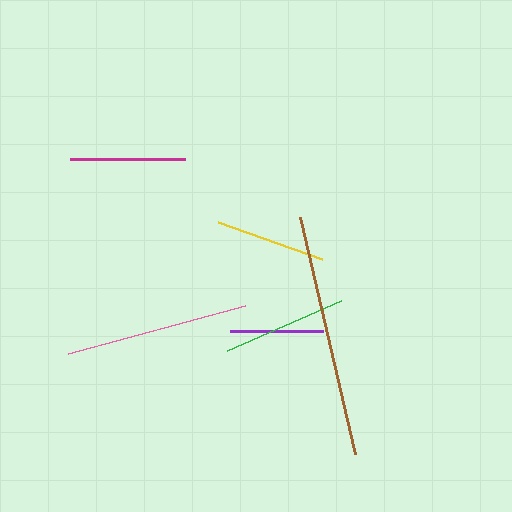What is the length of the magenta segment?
The magenta segment is approximately 115 pixels long.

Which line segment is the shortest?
The purple line is the shortest at approximately 93 pixels.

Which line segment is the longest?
The brown line is the longest at approximately 243 pixels.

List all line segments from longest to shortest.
From longest to shortest: brown, pink, green, magenta, yellow, purple.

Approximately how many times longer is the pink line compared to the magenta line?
The pink line is approximately 1.6 times the length of the magenta line.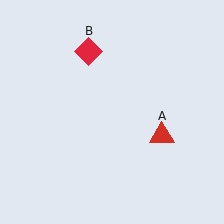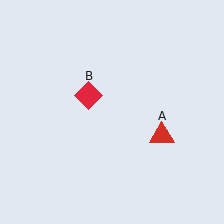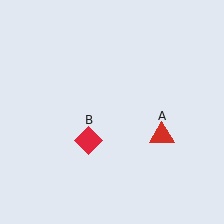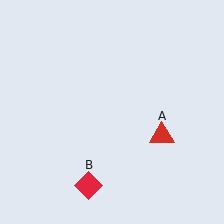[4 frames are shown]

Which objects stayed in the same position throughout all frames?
Red triangle (object A) remained stationary.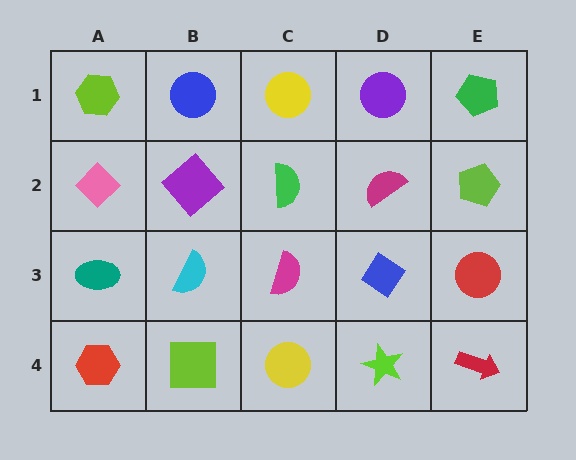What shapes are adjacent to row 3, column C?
A green semicircle (row 2, column C), a yellow circle (row 4, column C), a cyan semicircle (row 3, column B), a blue diamond (row 3, column D).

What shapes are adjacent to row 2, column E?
A green pentagon (row 1, column E), a red circle (row 3, column E), a magenta semicircle (row 2, column D).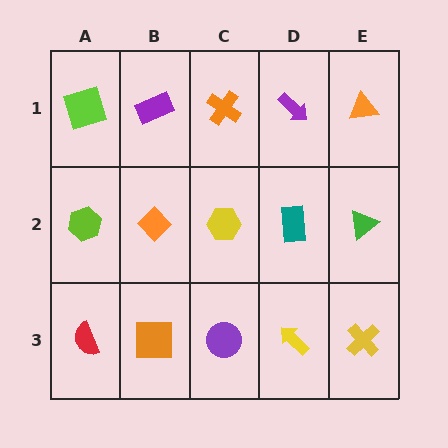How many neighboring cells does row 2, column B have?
4.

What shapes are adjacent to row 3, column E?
A green triangle (row 2, column E), a yellow arrow (row 3, column D).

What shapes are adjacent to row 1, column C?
A yellow hexagon (row 2, column C), a purple rectangle (row 1, column B), a purple arrow (row 1, column D).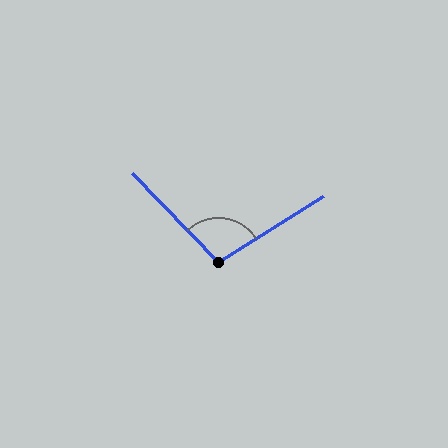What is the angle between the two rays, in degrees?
Approximately 102 degrees.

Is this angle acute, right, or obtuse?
It is obtuse.